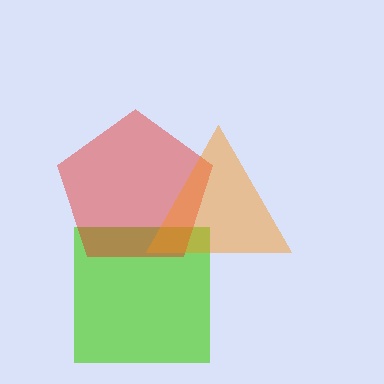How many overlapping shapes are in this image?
There are 3 overlapping shapes in the image.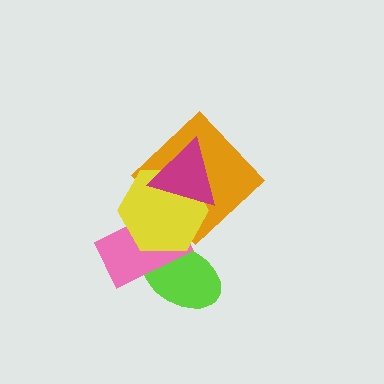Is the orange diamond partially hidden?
Yes, it is partially covered by another shape.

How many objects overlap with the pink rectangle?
2 objects overlap with the pink rectangle.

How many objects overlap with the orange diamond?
2 objects overlap with the orange diamond.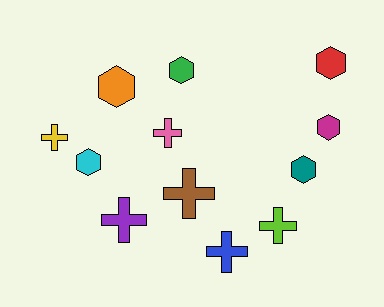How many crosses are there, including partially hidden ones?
There are 6 crosses.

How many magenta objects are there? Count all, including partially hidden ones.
There is 1 magenta object.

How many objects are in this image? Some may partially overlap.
There are 12 objects.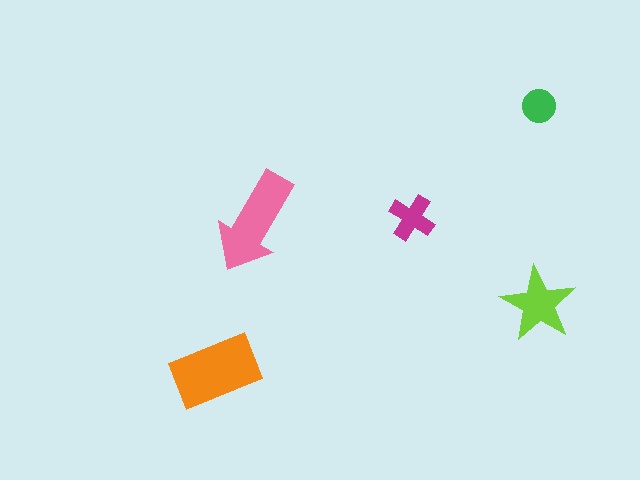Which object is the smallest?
The green circle.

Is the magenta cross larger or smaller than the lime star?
Smaller.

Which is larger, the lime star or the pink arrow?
The pink arrow.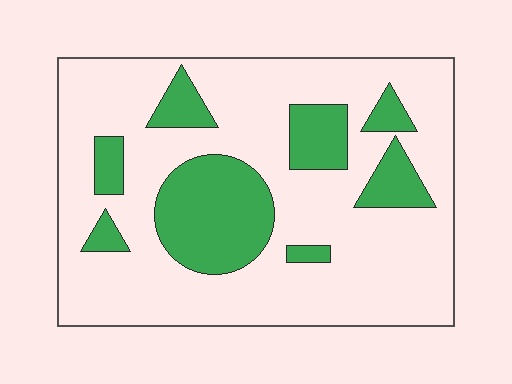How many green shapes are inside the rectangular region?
8.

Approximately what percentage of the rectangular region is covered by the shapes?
Approximately 25%.